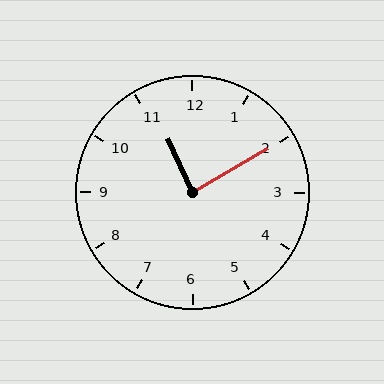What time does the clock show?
11:10.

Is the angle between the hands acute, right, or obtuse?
It is right.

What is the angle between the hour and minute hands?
Approximately 85 degrees.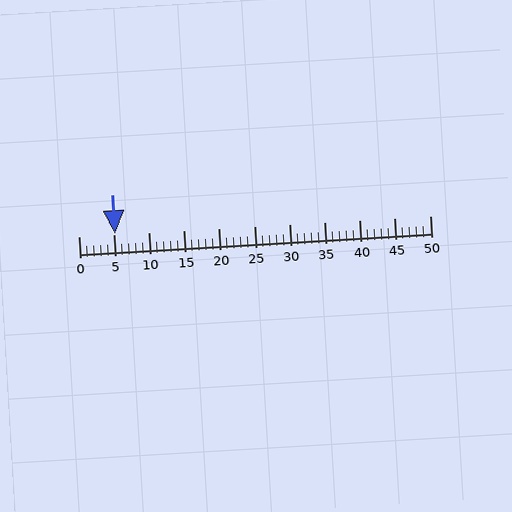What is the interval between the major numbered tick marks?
The major tick marks are spaced 5 units apart.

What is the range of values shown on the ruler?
The ruler shows values from 0 to 50.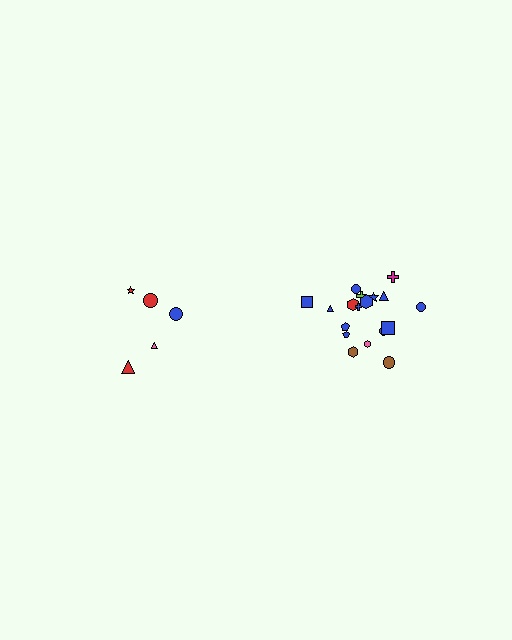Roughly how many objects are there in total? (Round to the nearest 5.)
Roughly 25 objects in total.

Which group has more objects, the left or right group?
The right group.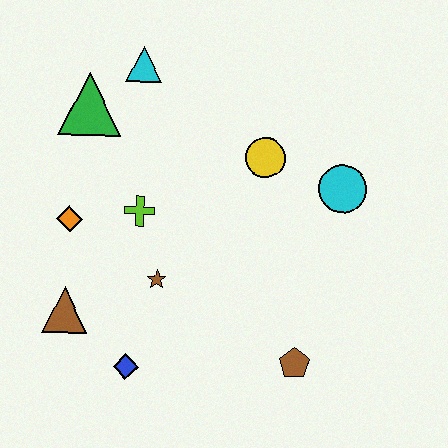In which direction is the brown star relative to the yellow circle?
The brown star is below the yellow circle.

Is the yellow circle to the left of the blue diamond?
No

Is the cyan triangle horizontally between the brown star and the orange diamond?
Yes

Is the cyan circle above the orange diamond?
Yes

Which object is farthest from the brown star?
The cyan triangle is farthest from the brown star.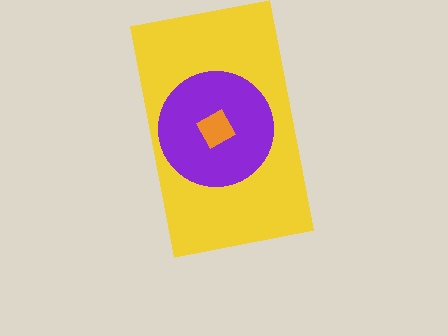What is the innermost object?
The orange square.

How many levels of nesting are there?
3.